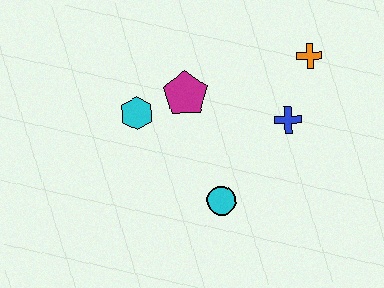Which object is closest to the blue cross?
The orange cross is closest to the blue cross.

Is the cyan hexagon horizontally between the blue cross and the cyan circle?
No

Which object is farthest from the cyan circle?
The orange cross is farthest from the cyan circle.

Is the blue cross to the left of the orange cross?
Yes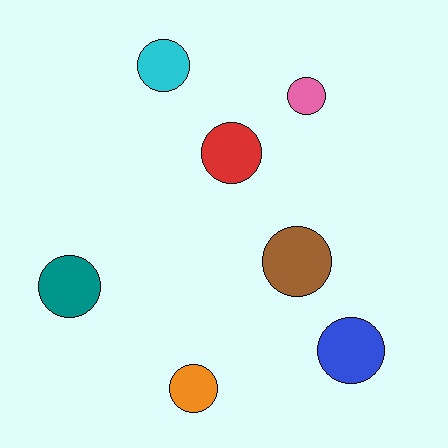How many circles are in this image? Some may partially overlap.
There are 7 circles.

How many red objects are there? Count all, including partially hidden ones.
There is 1 red object.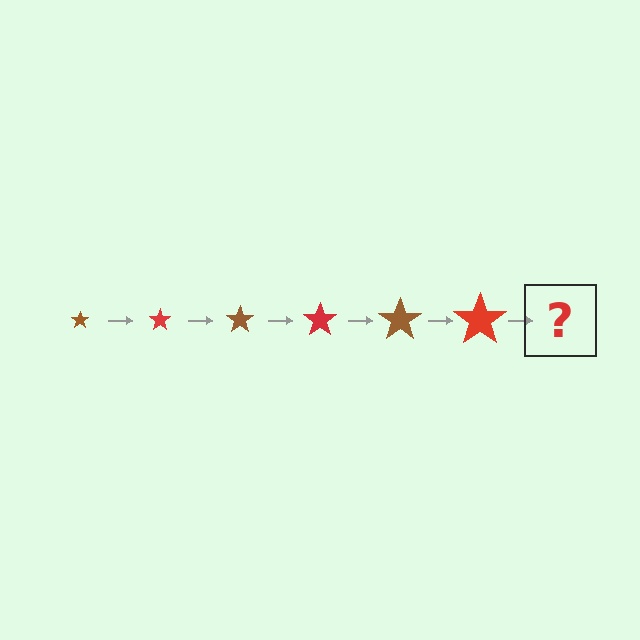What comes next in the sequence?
The next element should be a brown star, larger than the previous one.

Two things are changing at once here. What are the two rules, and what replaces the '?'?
The two rules are that the star grows larger each step and the color cycles through brown and red. The '?' should be a brown star, larger than the previous one.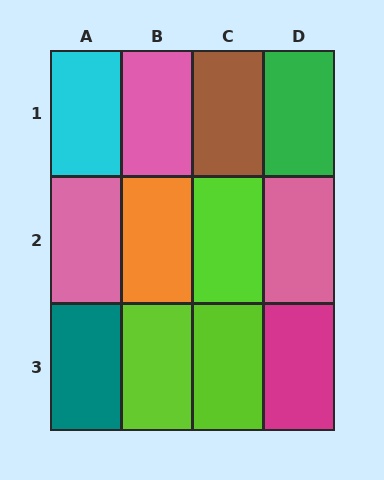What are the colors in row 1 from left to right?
Cyan, pink, brown, green.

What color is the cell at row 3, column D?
Magenta.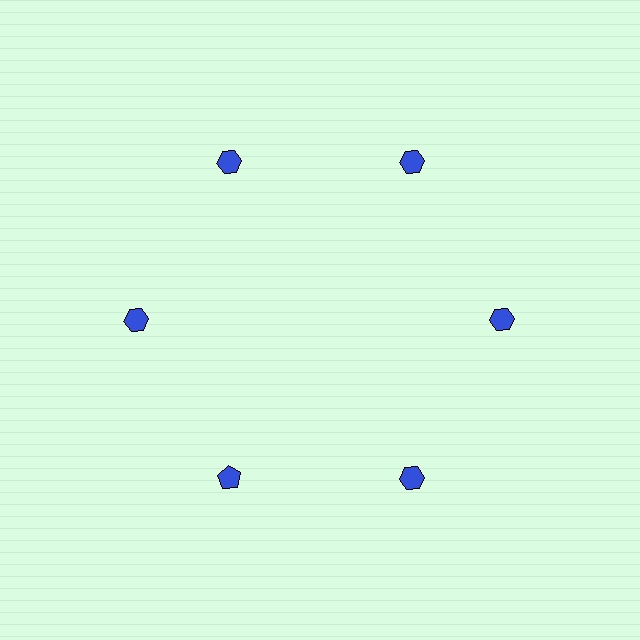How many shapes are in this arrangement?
There are 6 shapes arranged in a ring pattern.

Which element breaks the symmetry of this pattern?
The blue pentagon at roughly the 7 o'clock position breaks the symmetry. All other shapes are blue hexagons.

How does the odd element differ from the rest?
It has a different shape: pentagon instead of hexagon.